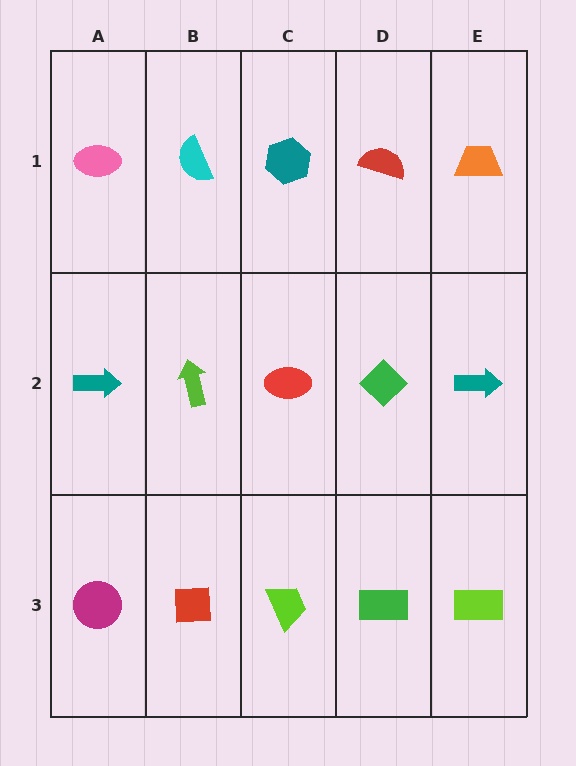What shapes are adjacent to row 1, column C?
A red ellipse (row 2, column C), a cyan semicircle (row 1, column B), a red semicircle (row 1, column D).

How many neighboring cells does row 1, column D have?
3.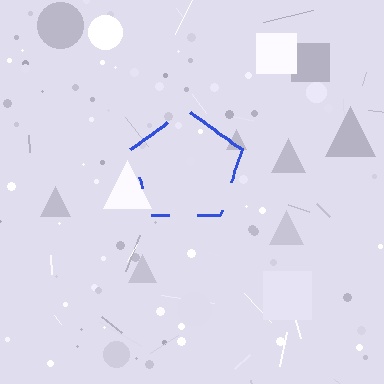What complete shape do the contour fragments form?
The contour fragments form a pentagon.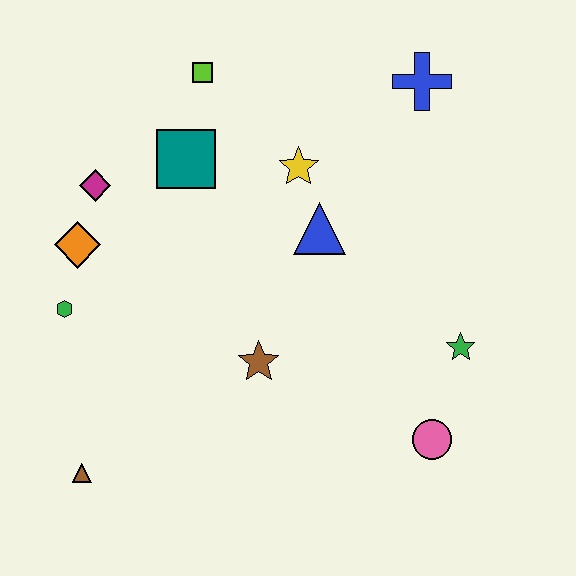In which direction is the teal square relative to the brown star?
The teal square is above the brown star.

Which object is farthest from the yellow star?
The brown triangle is farthest from the yellow star.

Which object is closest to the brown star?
The blue triangle is closest to the brown star.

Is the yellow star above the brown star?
Yes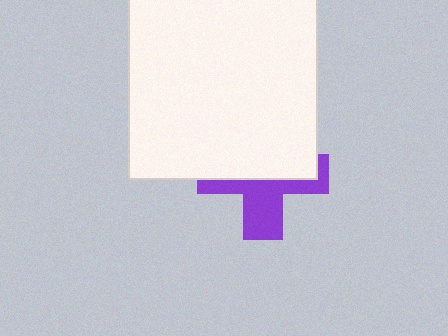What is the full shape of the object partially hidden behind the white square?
The partially hidden object is a purple cross.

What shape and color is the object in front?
The object in front is a white square.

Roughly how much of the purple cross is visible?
A small part of it is visible (roughly 45%).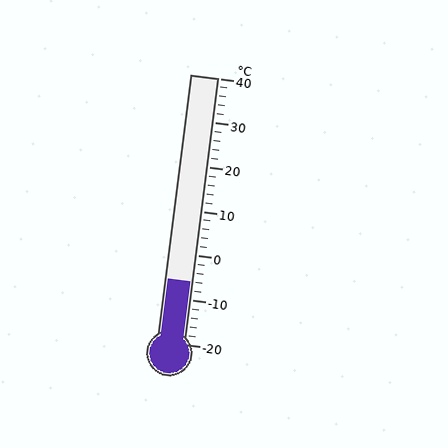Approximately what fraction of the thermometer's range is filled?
The thermometer is filled to approximately 25% of its range.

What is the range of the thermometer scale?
The thermometer scale ranges from -20°C to 40°C.